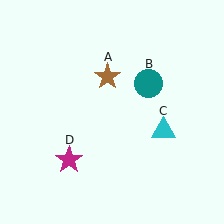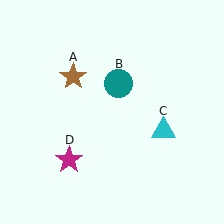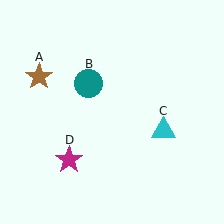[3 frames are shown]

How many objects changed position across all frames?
2 objects changed position: brown star (object A), teal circle (object B).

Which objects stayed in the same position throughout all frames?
Cyan triangle (object C) and magenta star (object D) remained stationary.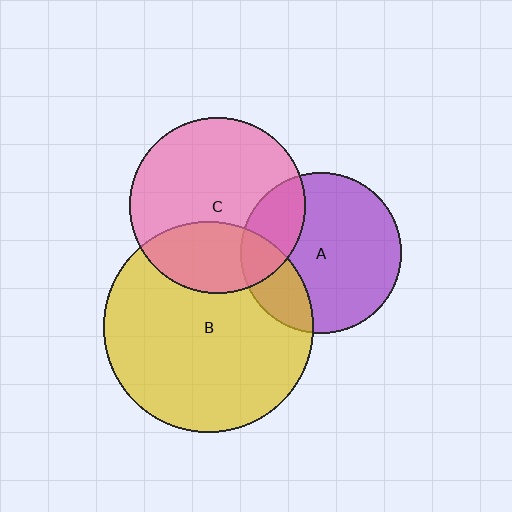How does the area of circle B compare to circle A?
Approximately 1.7 times.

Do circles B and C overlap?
Yes.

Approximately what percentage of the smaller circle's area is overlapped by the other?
Approximately 30%.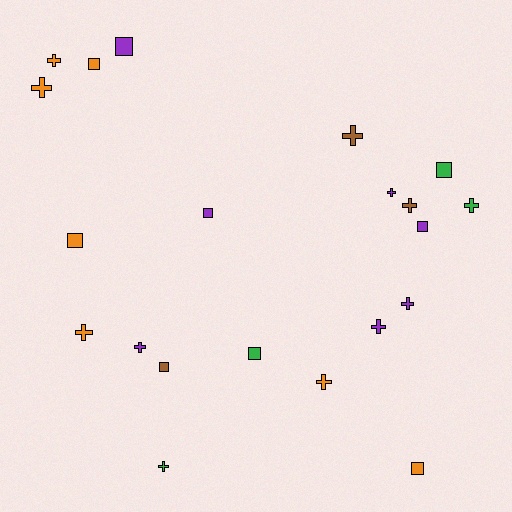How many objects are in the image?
There are 21 objects.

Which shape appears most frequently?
Cross, with 12 objects.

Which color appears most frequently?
Orange, with 7 objects.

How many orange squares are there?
There are 3 orange squares.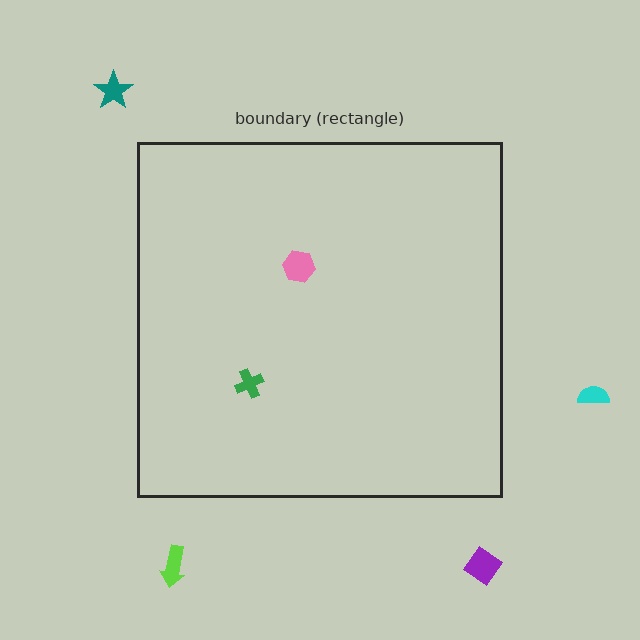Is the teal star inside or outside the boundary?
Outside.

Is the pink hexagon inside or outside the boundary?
Inside.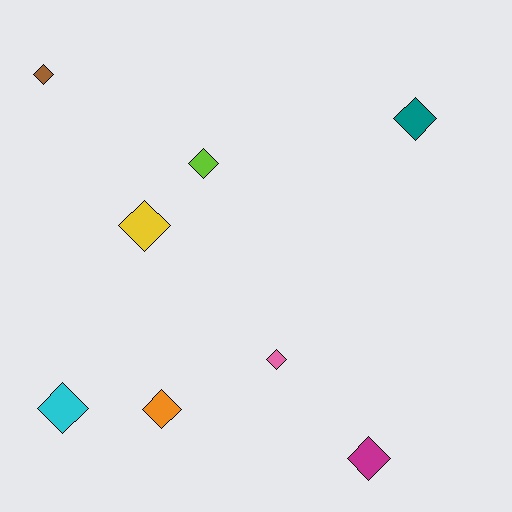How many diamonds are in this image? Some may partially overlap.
There are 8 diamonds.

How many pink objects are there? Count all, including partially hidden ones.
There is 1 pink object.